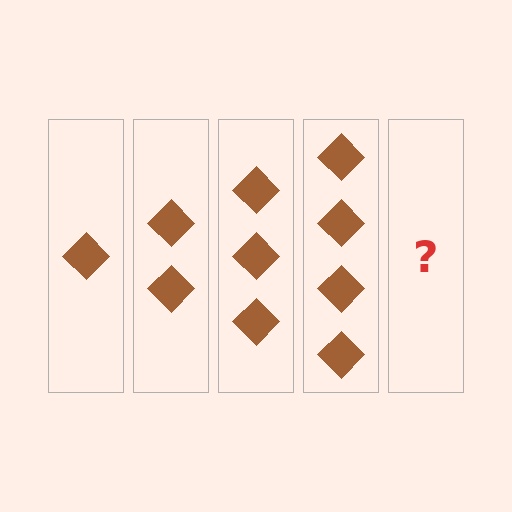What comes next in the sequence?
The next element should be 5 diamonds.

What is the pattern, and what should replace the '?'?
The pattern is that each step adds one more diamond. The '?' should be 5 diamonds.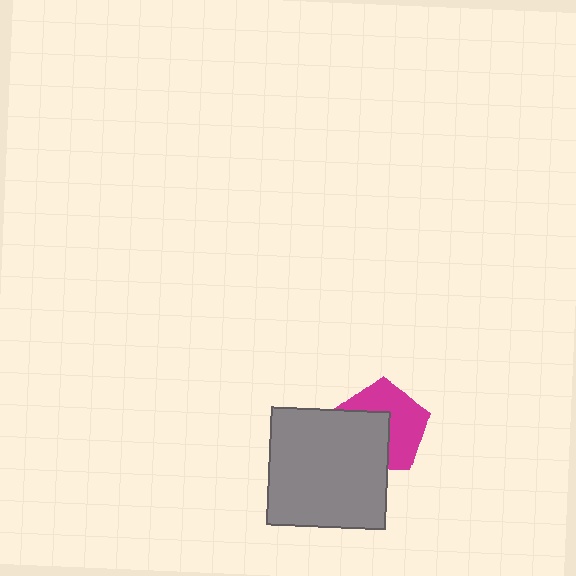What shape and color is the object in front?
The object in front is a gray square.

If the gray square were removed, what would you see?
You would see the complete magenta pentagon.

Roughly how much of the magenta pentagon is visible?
About half of it is visible (roughly 56%).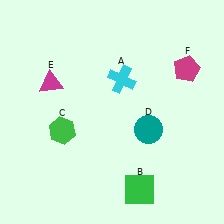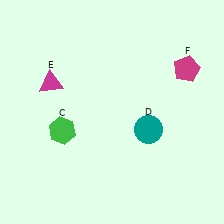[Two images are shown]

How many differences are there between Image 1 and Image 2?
There are 2 differences between the two images.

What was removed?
The green square (B), the cyan cross (A) were removed in Image 2.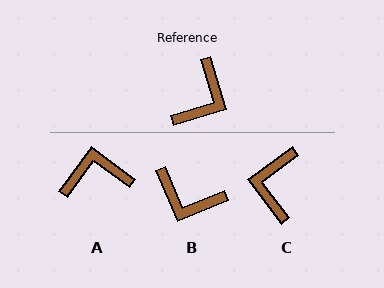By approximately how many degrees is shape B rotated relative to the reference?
Approximately 85 degrees clockwise.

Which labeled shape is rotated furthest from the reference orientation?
C, about 160 degrees away.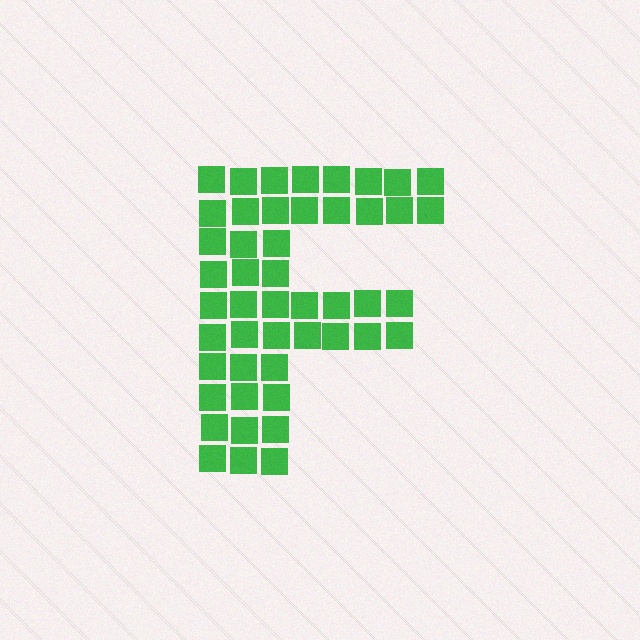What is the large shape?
The large shape is the letter F.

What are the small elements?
The small elements are squares.